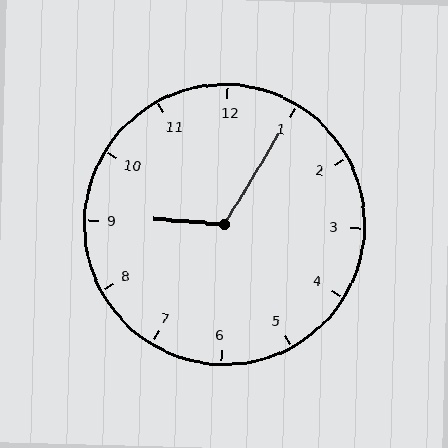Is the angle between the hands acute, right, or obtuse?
It is obtuse.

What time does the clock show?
9:05.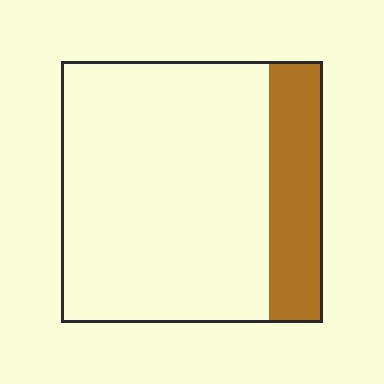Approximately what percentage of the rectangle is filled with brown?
Approximately 20%.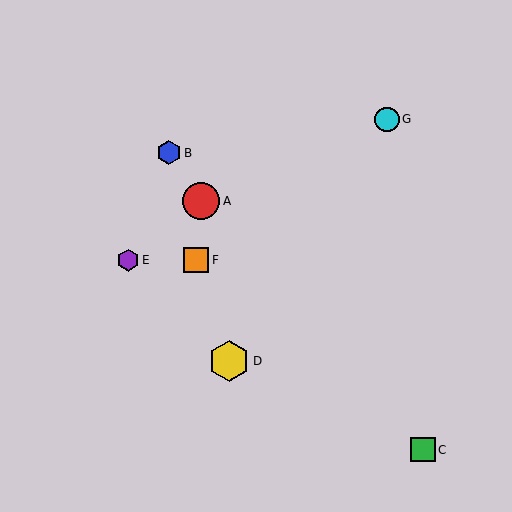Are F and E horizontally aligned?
Yes, both are at y≈260.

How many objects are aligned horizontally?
2 objects (E, F) are aligned horizontally.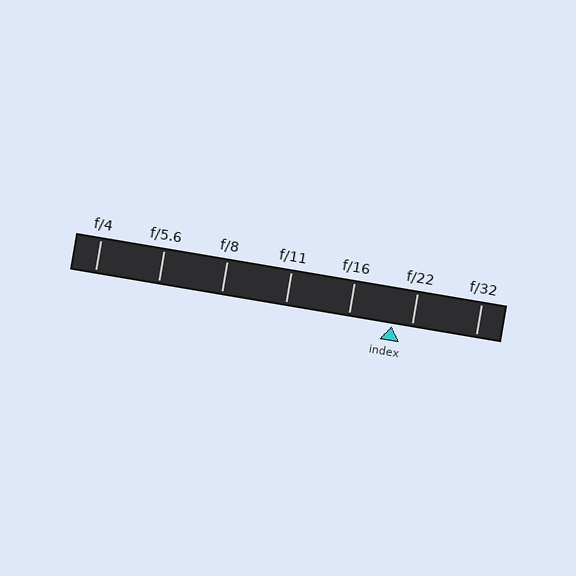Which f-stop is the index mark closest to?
The index mark is closest to f/22.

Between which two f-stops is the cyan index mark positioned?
The index mark is between f/16 and f/22.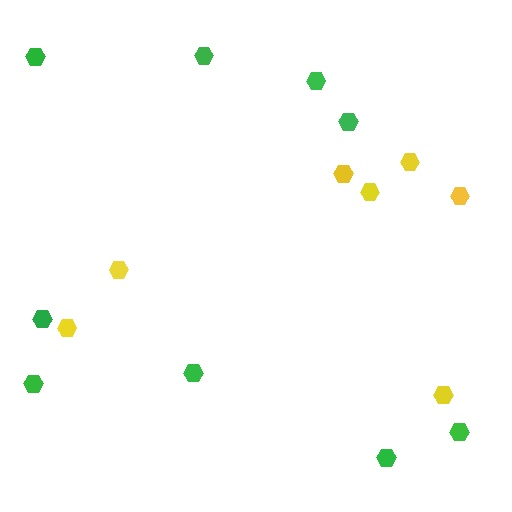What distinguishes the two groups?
There are 2 groups: one group of green hexagons (9) and one group of yellow hexagons (7).